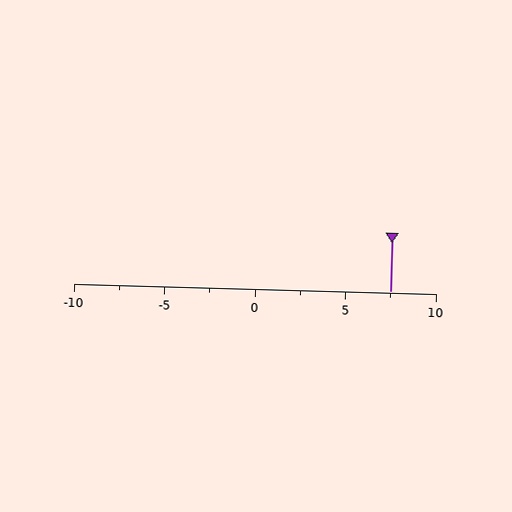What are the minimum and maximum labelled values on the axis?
The axis runs from -10 to 10.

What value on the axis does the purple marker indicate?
The marker indicates approximately 7.5.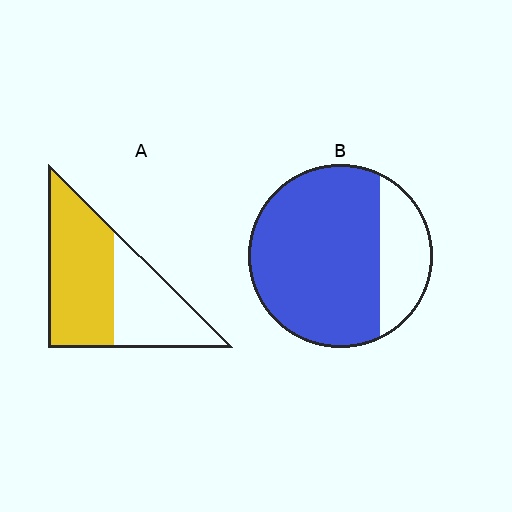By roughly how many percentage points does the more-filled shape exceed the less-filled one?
By roughly 20 percentage points (B over A).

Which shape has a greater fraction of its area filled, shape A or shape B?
Shape B.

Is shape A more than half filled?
Yes.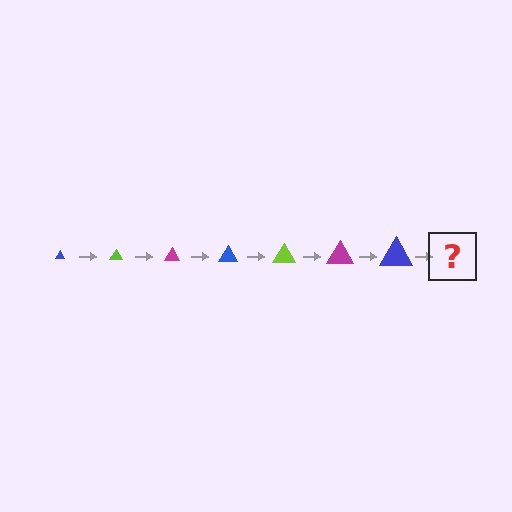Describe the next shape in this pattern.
It should be a lime triangle, larger than the previous one.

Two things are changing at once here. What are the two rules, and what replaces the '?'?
The two rules are that the triangle grows larger each step and the color cycles through blue, lime, and magenta. The '?' should be a lime triangle, larger than the previous one.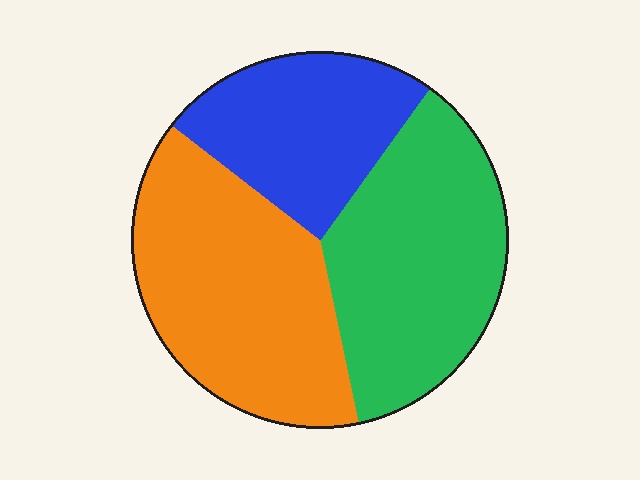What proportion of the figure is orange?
Orange takes up between a quarter and a half of the figure.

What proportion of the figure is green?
Green takes up between a quarter and a half of the figure.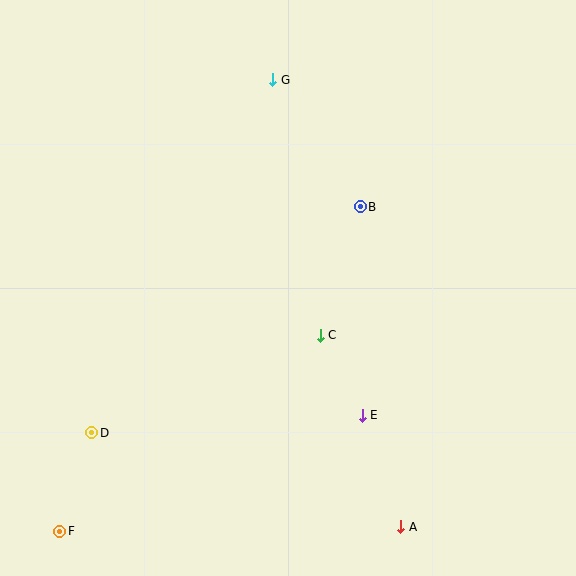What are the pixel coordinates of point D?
Point D is at (92, 433).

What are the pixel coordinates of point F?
Point F is at (60, 531).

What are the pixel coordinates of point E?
Point E is at (362, 415).